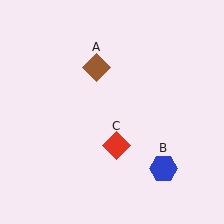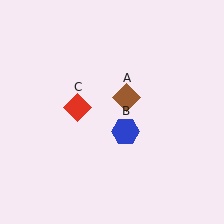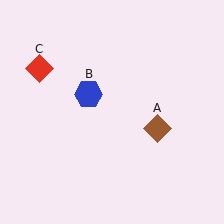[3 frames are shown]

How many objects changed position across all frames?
3 objects changed position: brown diamond (object A), blue hexagon (object B), red diamond (object C).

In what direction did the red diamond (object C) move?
The red diamond (object C) moved up and to the left.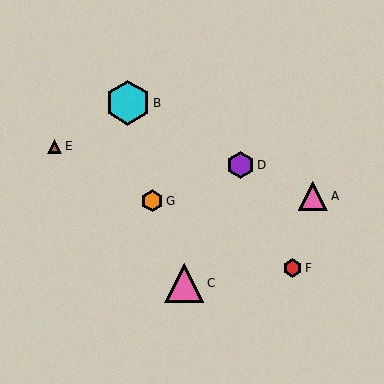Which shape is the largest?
The cyan hexagon (labeled B) is the largest.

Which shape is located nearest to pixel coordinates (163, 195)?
The orange hexagon (labeled G) at (152, 201) is nearest to that location.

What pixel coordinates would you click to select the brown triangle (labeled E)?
Click at (55, 147) to select the brown triangle E.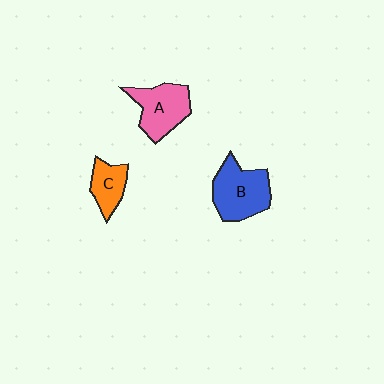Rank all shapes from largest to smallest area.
From largest to smallest: B (blue), A (pink), C (orange).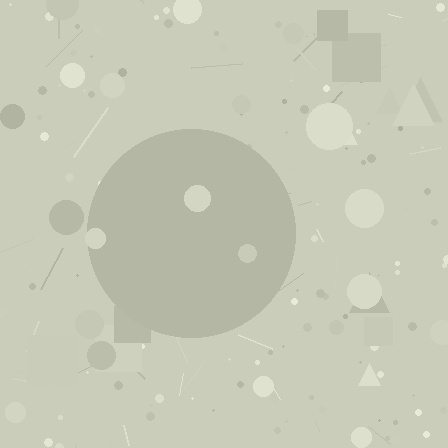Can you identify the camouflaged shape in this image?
The camouflaged shape is a circle.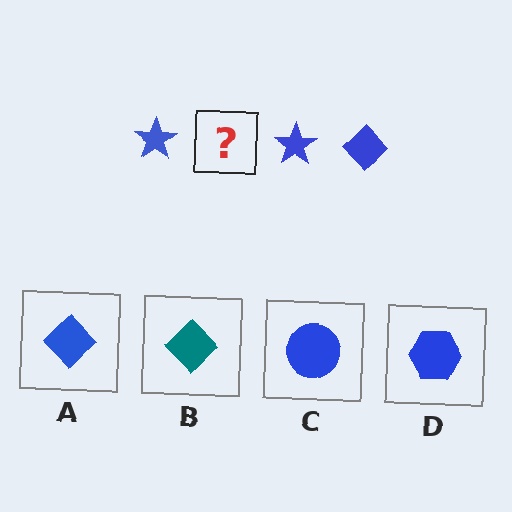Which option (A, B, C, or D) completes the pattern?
A.